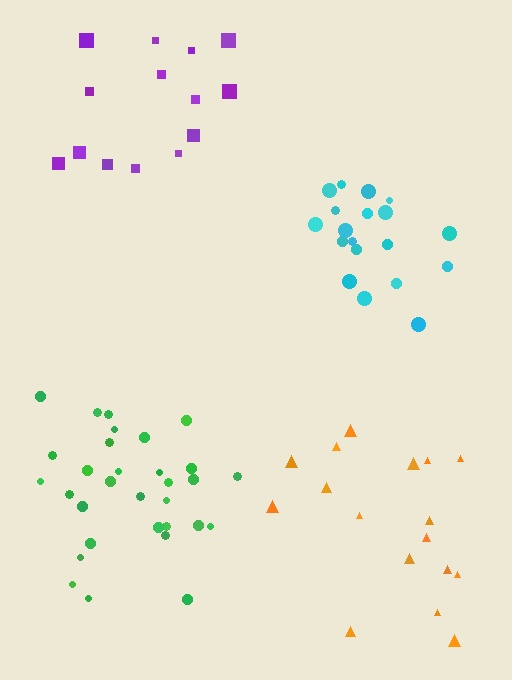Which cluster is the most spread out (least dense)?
Purple.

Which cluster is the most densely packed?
Cyan.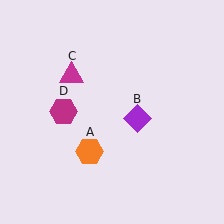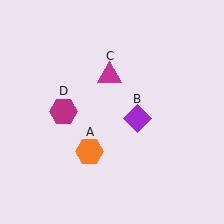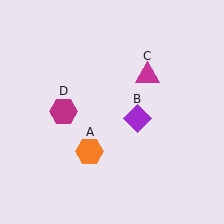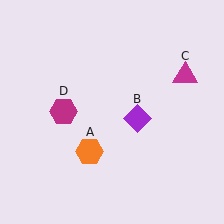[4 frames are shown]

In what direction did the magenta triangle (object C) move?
The magenta triangle (object C) moved right.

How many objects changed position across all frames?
1 object changed position: magenta triangle (object C).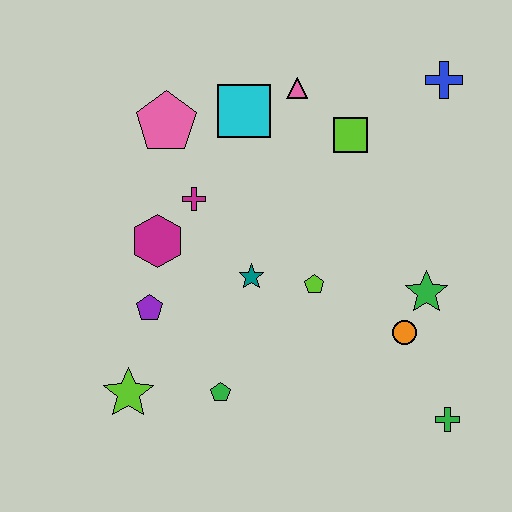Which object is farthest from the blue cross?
The lime star is farthest from the blue cross.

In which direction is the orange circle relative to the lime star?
The orange circle is to the right of the lime star.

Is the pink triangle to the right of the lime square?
No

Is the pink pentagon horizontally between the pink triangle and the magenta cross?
No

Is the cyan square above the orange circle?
Yes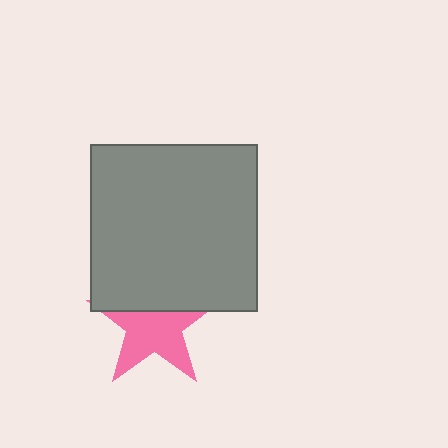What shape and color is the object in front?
The object in front is a gray square.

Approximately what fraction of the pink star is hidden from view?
Roughly 37% of the pink star is hidden behind the gray square.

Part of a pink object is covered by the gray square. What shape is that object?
It is a star.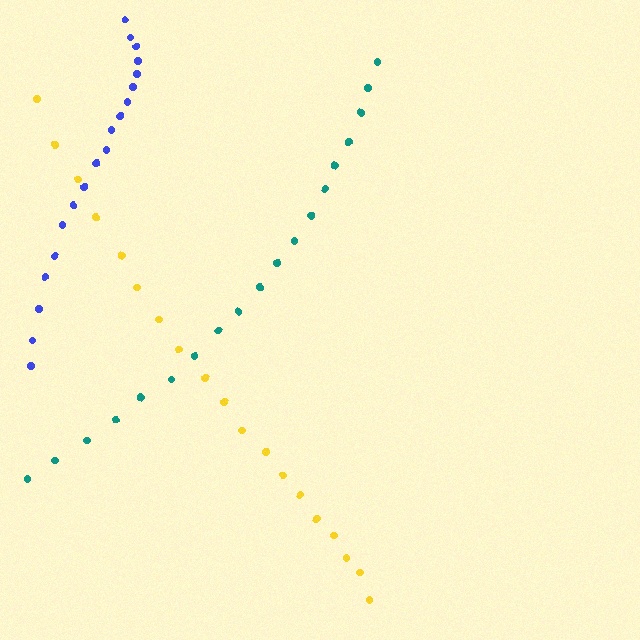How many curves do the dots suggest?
There are 3 distinct paths.